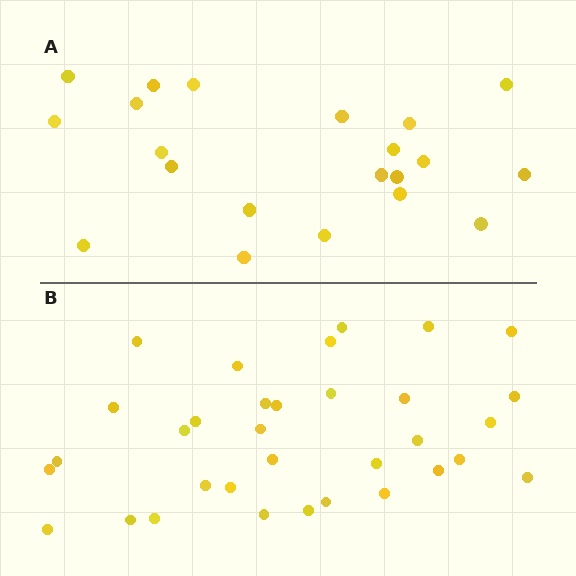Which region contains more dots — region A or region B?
Region B (the bottom region) has more dots.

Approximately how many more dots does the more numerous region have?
Region B has roughly 12 or so more dots than region A.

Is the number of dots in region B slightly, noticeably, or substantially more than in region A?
Region B has substantially more. The ratio is roughly 1.6 to 1.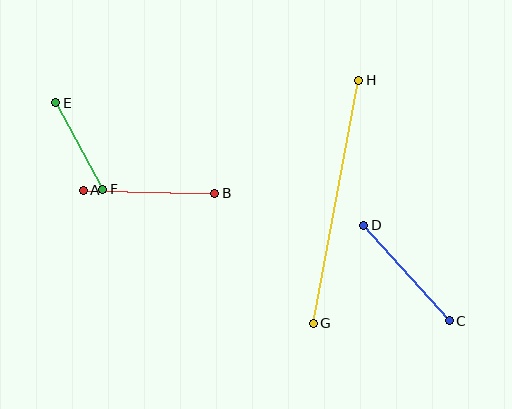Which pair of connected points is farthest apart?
Points G and H are farthest apart.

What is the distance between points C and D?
The distance is approximately 128 pixels.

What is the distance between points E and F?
The distance is approximately 99 pixels.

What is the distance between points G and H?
The distance is approximately 247 pixels.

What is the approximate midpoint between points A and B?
The midpoint is at approximately (149, 192) pixels.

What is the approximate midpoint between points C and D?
The midpoint is at approximately (406, 273) pixels.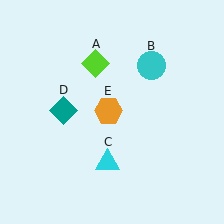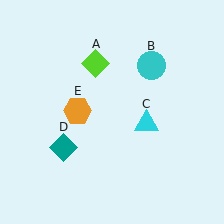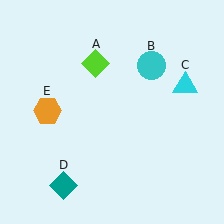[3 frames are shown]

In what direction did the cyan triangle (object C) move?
The cyan triangle (object C) moved up and to the right.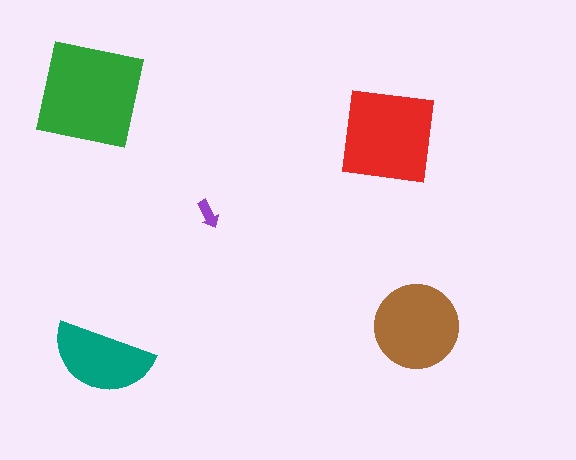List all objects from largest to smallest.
The green square, the red square, the brown circle, the teal semicircle, the purple arrow.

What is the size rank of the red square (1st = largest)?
2nd.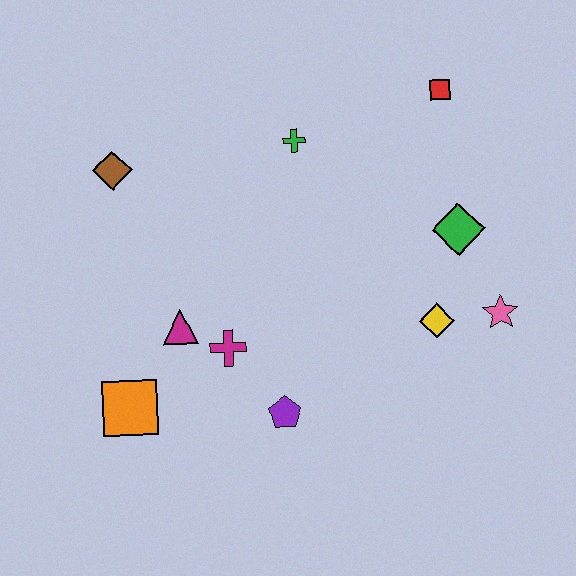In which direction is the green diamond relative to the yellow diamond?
The green diamond is above the yellow diamond.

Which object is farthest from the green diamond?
The orange square is farthest from the green diamond.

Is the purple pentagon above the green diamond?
No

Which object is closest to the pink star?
The yellow diamond is closest to the pink star.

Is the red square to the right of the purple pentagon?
Yes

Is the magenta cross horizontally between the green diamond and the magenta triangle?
Yes